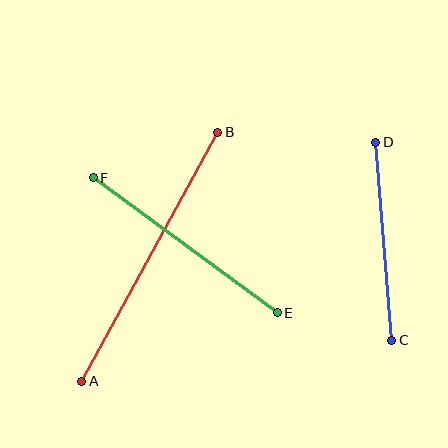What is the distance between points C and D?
The distance is approximately 199 pixels.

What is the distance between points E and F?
The distance is approximately 228 pixels.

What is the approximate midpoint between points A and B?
The midpoint is at approximately (150, 257) pixels.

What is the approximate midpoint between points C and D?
The midpoint is at approximately (384, 241) pixels.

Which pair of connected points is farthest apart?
Points A and B are farthest apart.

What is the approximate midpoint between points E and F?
The midpoint is at approximately (185, 245) pixels.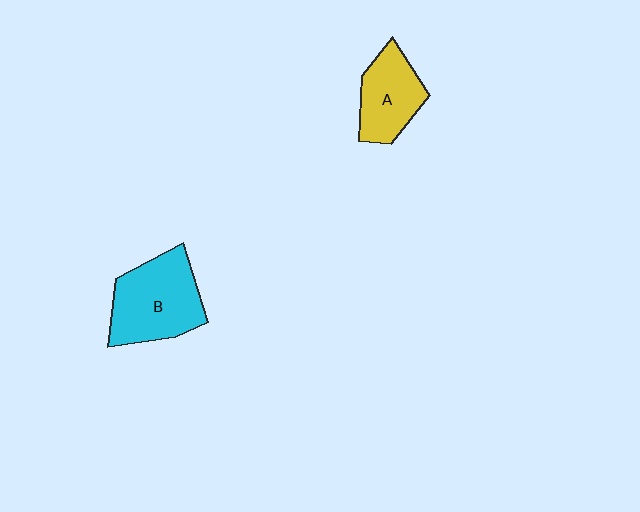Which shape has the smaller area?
Shape A (yellow).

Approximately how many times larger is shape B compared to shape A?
Approximately 1.4 times.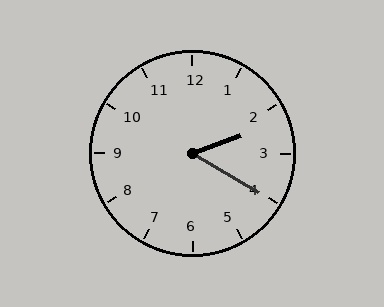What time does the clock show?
2:20.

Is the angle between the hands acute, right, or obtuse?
It is acute.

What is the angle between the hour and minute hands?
Approximately 50 degrees.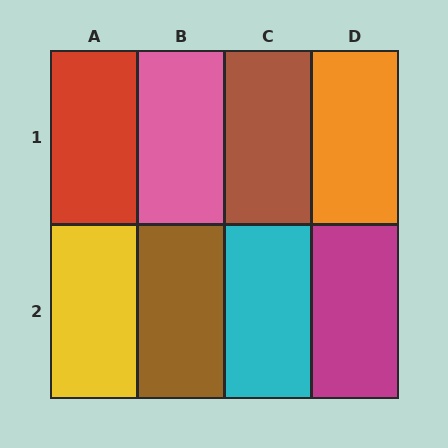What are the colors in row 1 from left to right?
Red, pink, brown, orange.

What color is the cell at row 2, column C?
Cyan.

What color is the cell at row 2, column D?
Magenta.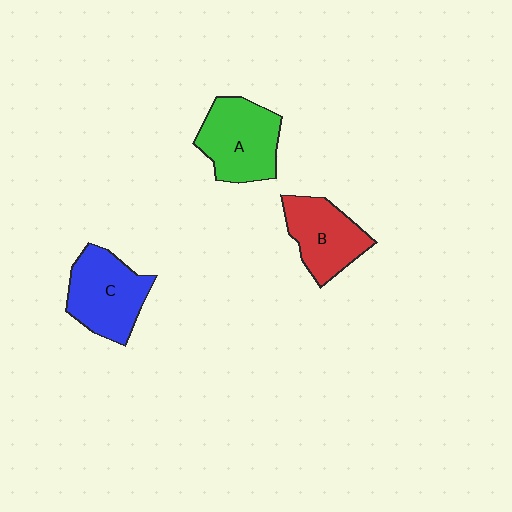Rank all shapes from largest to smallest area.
From largest to smallest: A (green), C (blue), B (red).